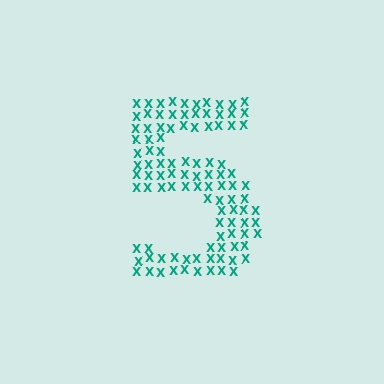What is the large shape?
The large shape is the digit 5.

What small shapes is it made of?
It is made of small letter X's.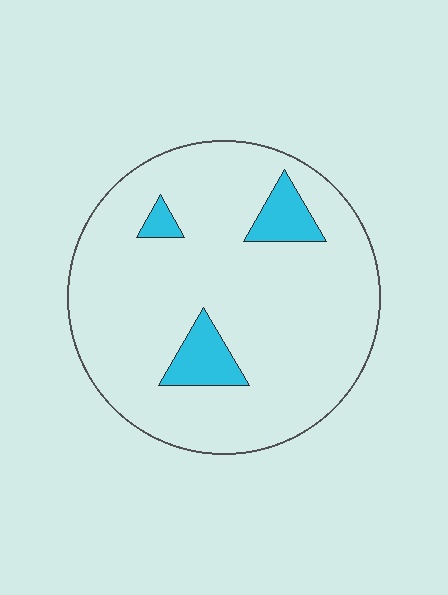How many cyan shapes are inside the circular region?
3.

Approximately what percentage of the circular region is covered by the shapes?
Approximately 10%.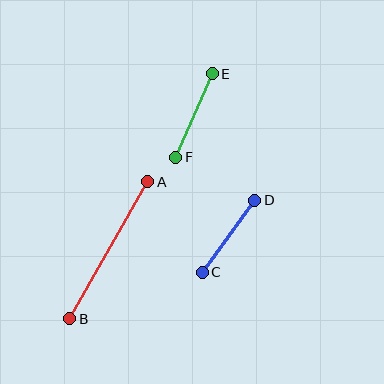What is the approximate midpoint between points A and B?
The midpoint is at approximately (109, 250) pixels.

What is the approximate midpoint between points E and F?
The midpoint is at approximately (194, 115) pixels.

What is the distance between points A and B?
The distance is approximately 158 pixels.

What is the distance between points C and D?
The distance is approximately 90 pixels.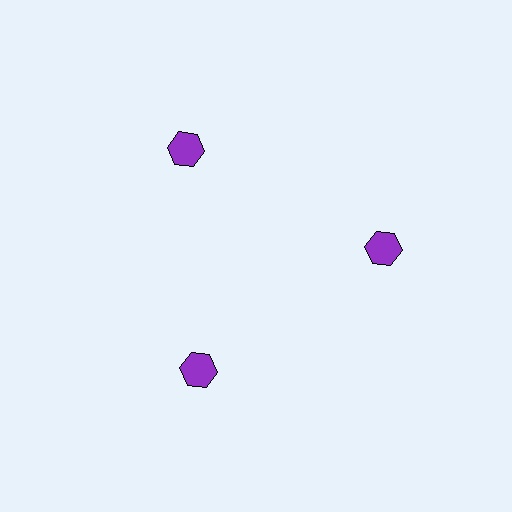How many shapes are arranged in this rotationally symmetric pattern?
There are 3 shapes, arranged in 3 groups of 1.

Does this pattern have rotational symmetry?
Yes, this pattern has 3-fold rotational symmetry. It looks the same after rotating 120 degrees around the center.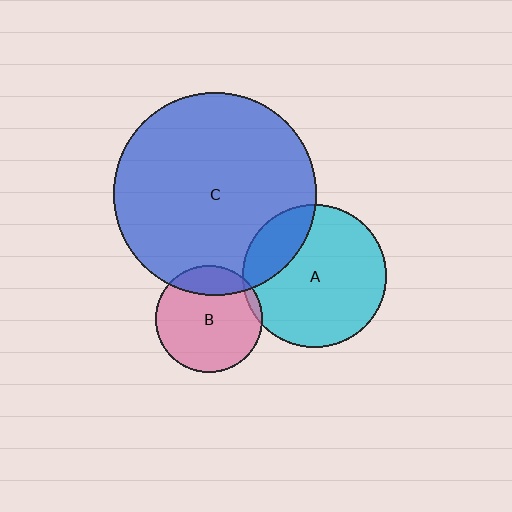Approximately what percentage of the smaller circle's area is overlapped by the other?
Approximately 20%.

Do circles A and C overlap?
Yes.